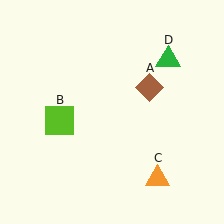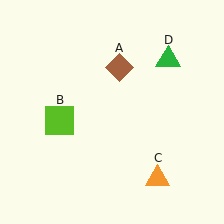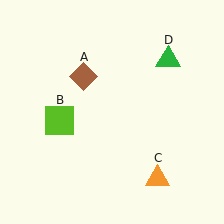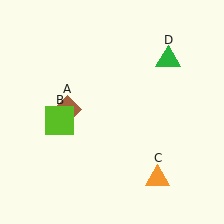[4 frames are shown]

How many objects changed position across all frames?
1 object changed position: brown diamond (object A).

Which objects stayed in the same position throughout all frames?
Lime square (object B) and orange triangle (object C) and green triangle (object D) remained stationary.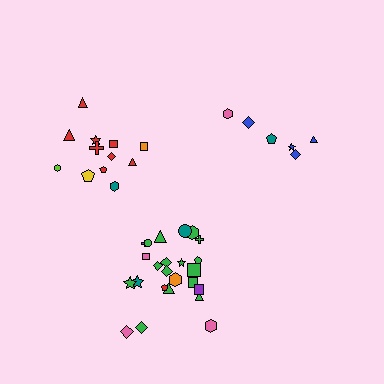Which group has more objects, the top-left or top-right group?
The top-left group.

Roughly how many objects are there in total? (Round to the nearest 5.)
Roughly 45 objects in total.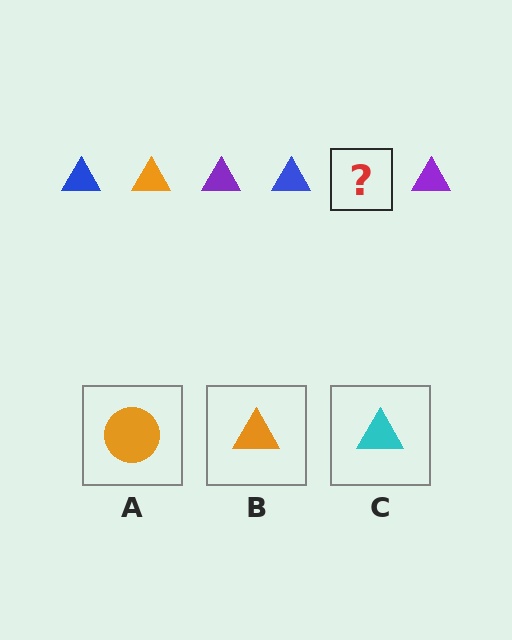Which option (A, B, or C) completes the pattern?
B.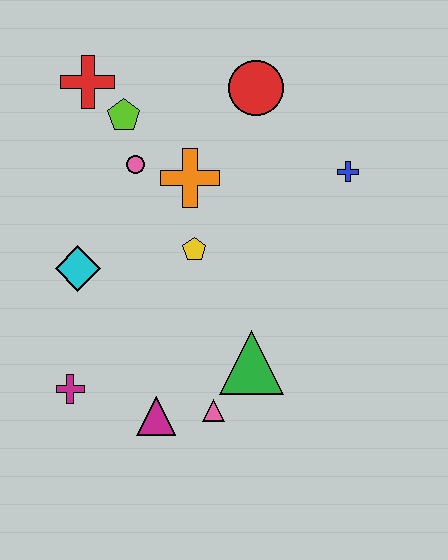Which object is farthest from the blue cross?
The magenta cross is farthest from the blue cross.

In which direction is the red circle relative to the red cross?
The red circle is to the right of the red cross.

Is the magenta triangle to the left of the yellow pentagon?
Yes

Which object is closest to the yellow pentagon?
The orange cross is closest to the yellow pentagon.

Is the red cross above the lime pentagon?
Yes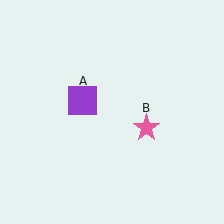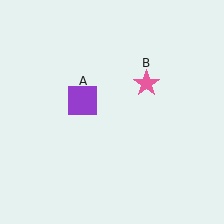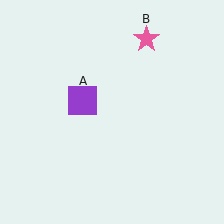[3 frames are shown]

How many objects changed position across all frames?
1 object changed position: pink star (object B).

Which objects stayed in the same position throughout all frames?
Purple square (object A) remained stationary.